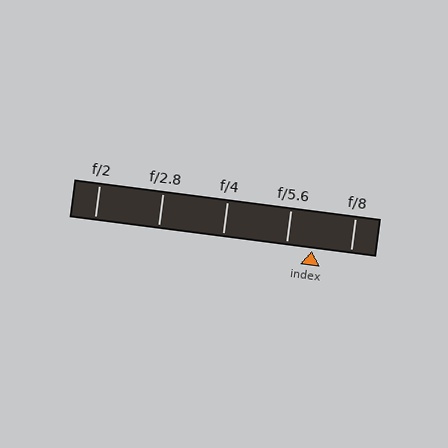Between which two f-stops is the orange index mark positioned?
The index mark is between f/5.6 and f/8.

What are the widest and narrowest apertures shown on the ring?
The widest aperture shown is f/2 and the narrowest is f/8.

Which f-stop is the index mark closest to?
The index mark is closest to f/5.6.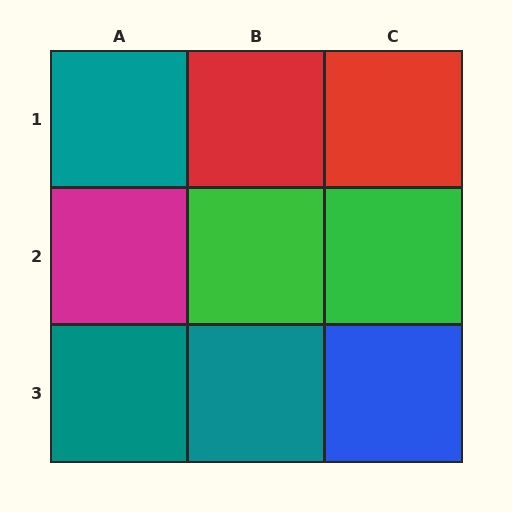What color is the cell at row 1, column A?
Teal.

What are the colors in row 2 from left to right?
Magenta, green, green.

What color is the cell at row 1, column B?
Red.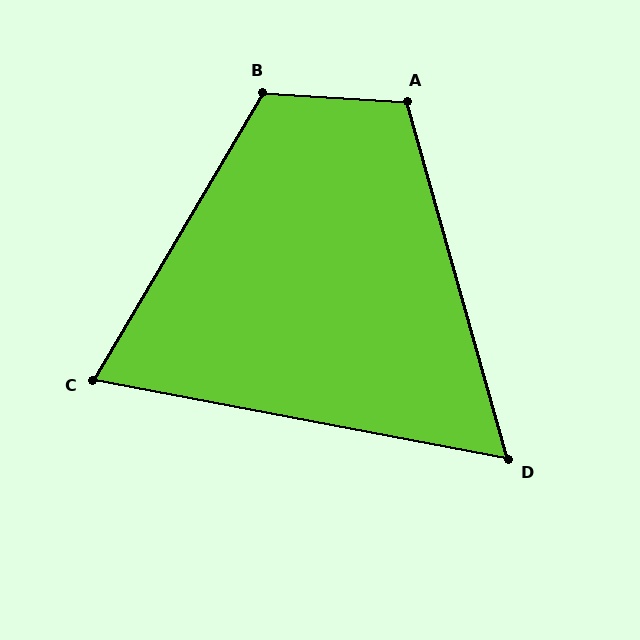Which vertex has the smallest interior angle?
D, at approximately 63 degrees.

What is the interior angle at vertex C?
Approximately 70 degrees (acute).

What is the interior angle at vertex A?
Approximately 110 degrees (obtuse).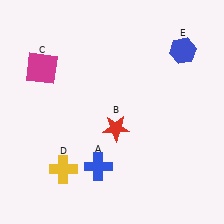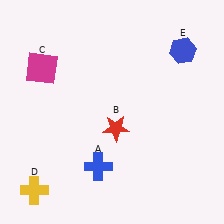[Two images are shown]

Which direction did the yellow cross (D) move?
The yellow cross (D) moved left.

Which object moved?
The yellow cross (D) moved left.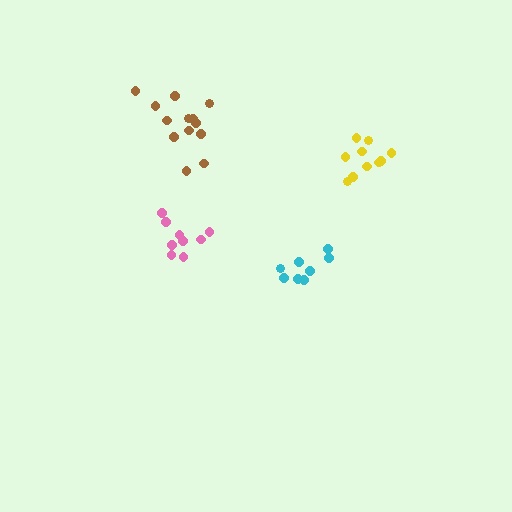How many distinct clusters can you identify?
There are 4 distinct clusters.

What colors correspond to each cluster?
The clusters are colored: brown, yellow, cyan, pink.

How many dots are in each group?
Group 1: 13 dots, Group 2: 10 dots, Group 3: 8 dots, Group 4: 9 dots (40 total).